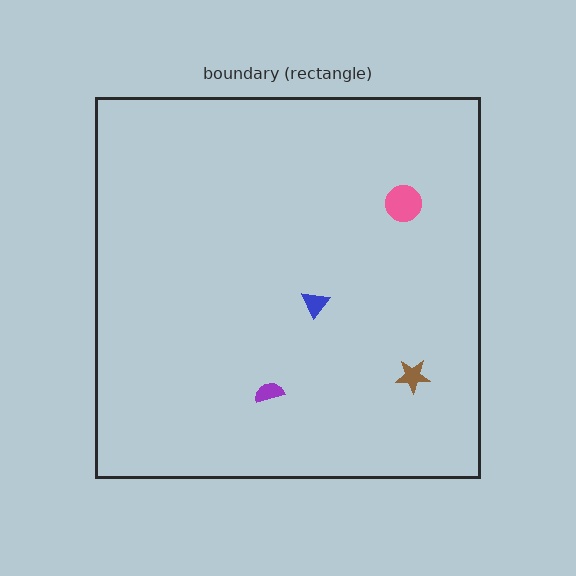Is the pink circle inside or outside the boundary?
Inside.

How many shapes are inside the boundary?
4 inside, 0 outside.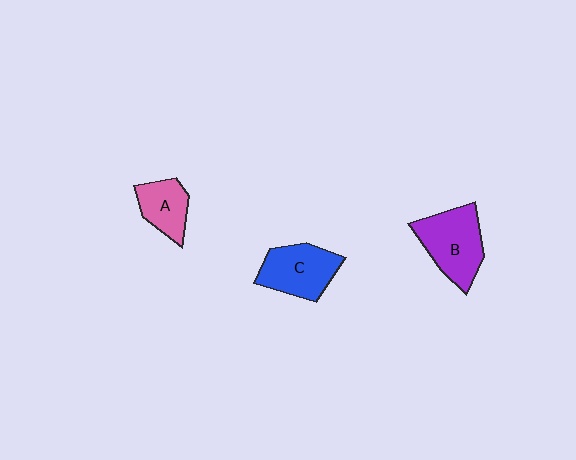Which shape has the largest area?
Shape B (purple).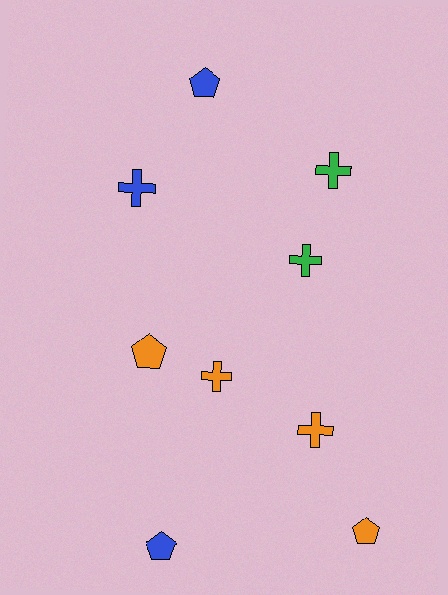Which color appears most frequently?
Orange, with 4 objects.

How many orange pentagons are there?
There are 2 orange pentagons.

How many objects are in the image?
There are 9 objects.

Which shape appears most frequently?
Cross, with 5 objects.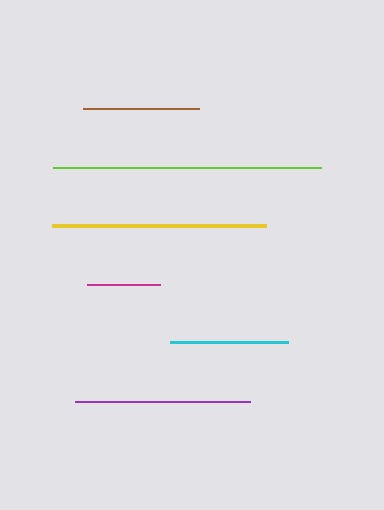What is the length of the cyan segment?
The cyan segment is approximately 118 pixels long.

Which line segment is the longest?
The lime line is the longest at approximately 268 pixels.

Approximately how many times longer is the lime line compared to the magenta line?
The lime line is approximately 3.7 times the length of the magenta line.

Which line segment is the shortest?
The magenta line is the shortest at approximately 72 pixels.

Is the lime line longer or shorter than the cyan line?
The lime line is longer than the cyan line.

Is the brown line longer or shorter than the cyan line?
The cyan line is longer than the brown line.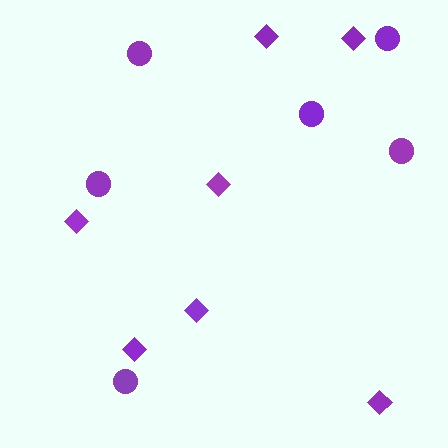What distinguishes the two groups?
There are 2 groups: one group of diamonds (7) and one group of circles (6).